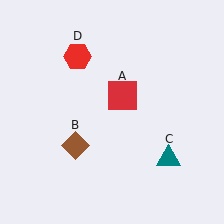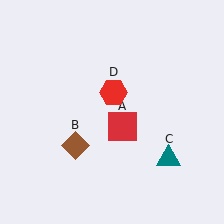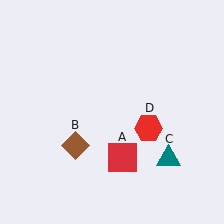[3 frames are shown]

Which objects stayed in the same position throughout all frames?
Brown diamond (object B) and teal triangle (object C) remained stationary.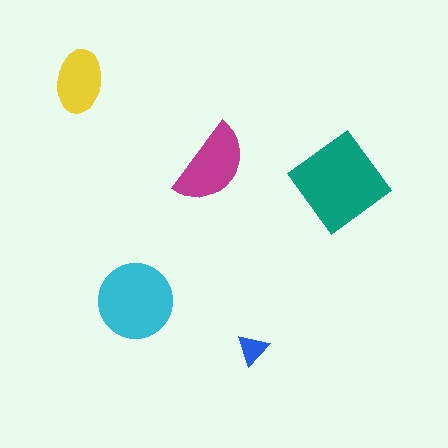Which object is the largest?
The teal diamond.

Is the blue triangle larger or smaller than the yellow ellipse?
Smaller.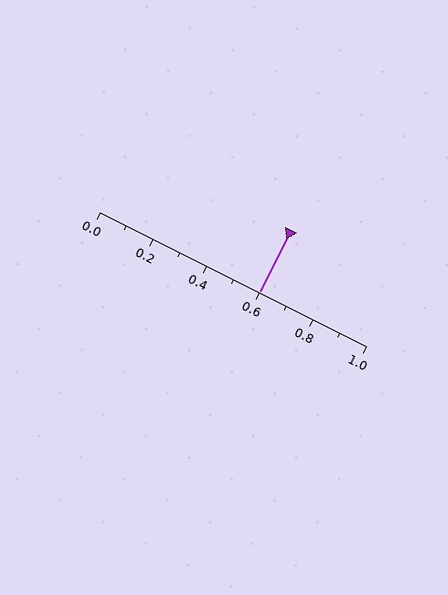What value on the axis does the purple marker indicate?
The marker indicates approximately 0.6.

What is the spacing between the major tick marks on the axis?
The major ticks are spaced 0.2 apart.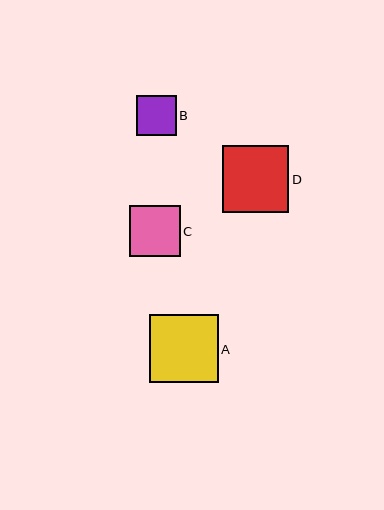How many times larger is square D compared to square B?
Square D is approximately 1.7 times the size of square B.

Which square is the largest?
Square A is the largest with a size of approximately 69 pixels.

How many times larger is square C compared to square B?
Square C is approximately 1.3 times the size of square B.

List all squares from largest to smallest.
From largest to smallest: A, D, C, B.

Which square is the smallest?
Square B is the smallest with a size of approximately 40 pixels.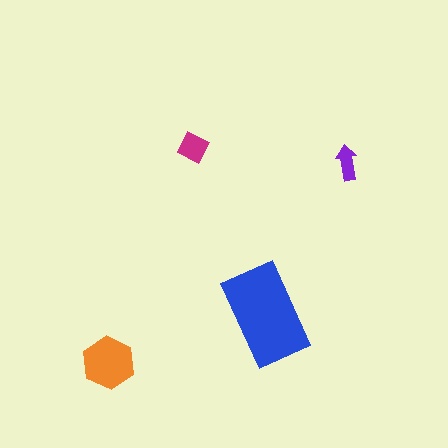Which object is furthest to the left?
The orange hexagon is leftmost.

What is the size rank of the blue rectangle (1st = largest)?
1st.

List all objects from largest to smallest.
The blue rectangle, the orange hexagon, the magenta diamond, the purple arrow.